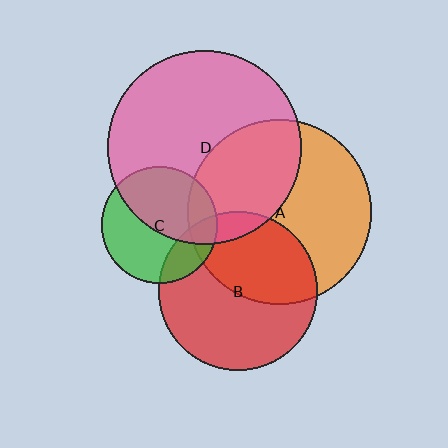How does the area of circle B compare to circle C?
Approximately 1.9 times.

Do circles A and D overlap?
Yes.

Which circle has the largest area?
Circle D (pink).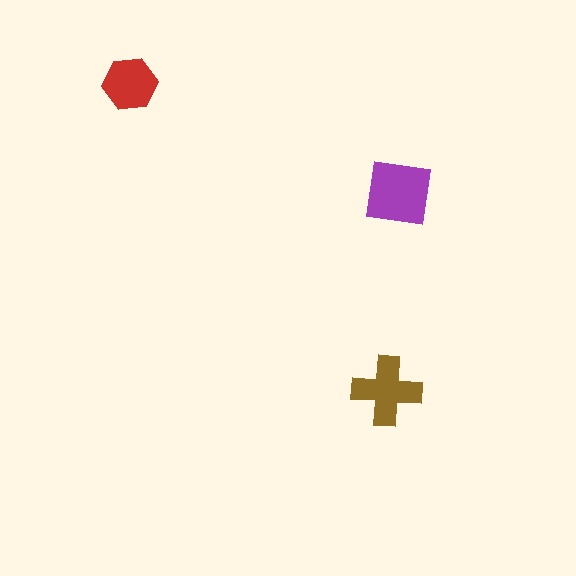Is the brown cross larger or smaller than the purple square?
Smaller.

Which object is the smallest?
The red hexagon.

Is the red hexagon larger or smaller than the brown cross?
Smaller.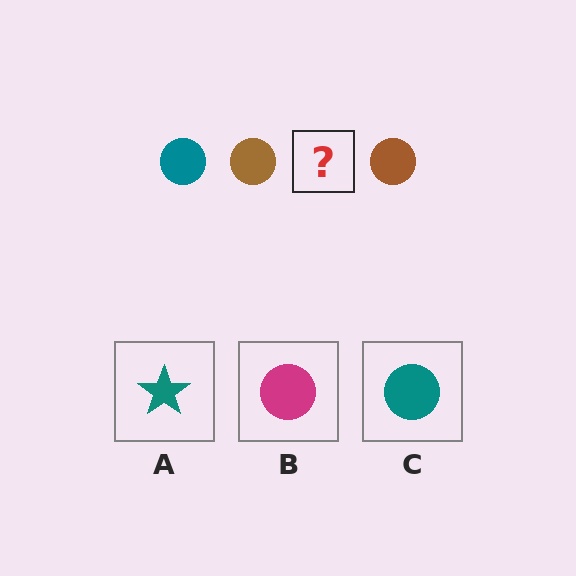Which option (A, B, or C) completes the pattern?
C.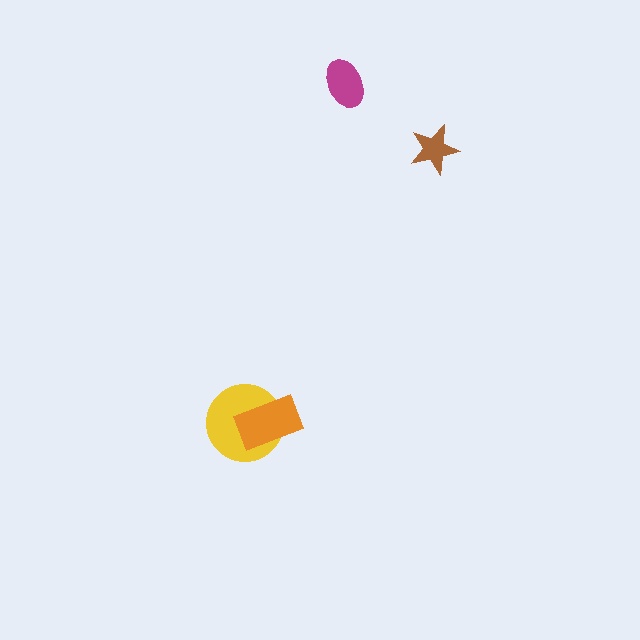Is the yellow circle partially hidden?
Yes, it is partially covered by another shape.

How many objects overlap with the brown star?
0 objects overlap with the brown star.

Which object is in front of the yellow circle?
The orange rectangle is in front of the yellow circle.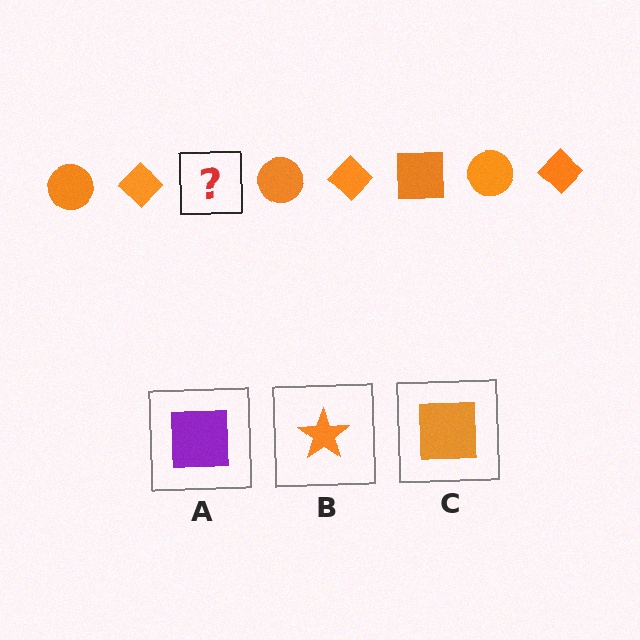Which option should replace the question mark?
Option C.